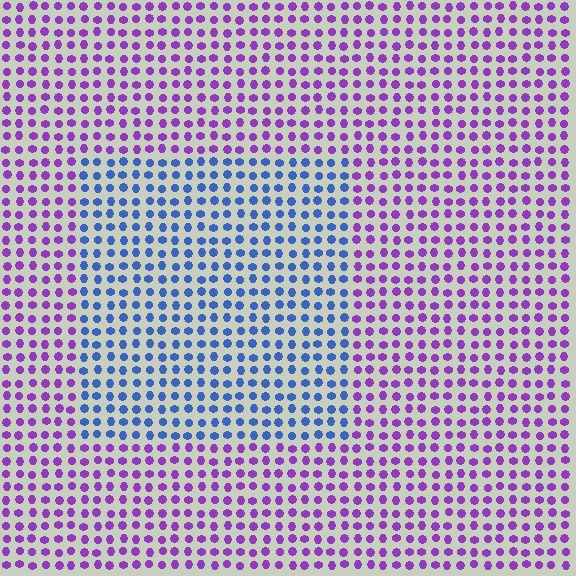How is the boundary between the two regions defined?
The boundary is defined purely by a slight shift in hue (about 60 degrees). Spacing, size, and orientation are identical on both sides.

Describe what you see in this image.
The image is filled with small purple elements in a uniform arrangement. A rectangle-shaped region is visible where the elements are tinted to a slightly different hue, forming a subtle color boundary.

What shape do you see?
I see a rectangle.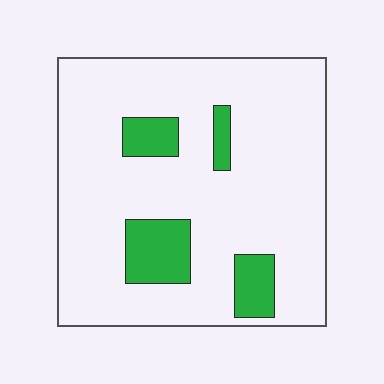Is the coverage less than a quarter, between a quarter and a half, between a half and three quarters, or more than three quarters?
Less than a quarter.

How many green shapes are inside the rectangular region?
4.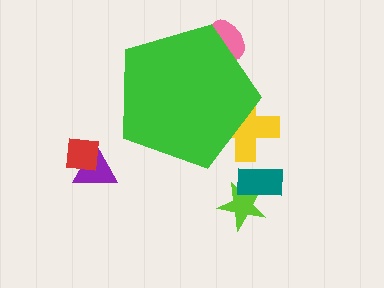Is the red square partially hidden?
No, the red square is fully visible.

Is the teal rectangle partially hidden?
No, the teal rectangle is fully visible.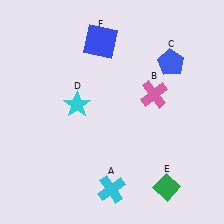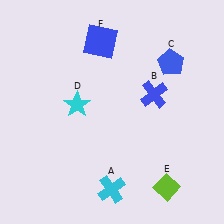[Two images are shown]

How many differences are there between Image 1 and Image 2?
There are 2 differences between the two images.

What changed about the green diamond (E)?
In Image 1, E is green. In Image 2, it changed to lime.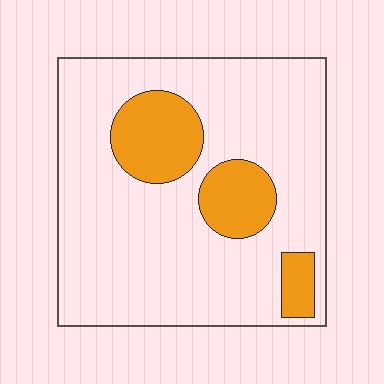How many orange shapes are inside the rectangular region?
3.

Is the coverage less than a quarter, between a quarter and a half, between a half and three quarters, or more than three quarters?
Less than a quarter.